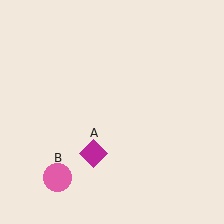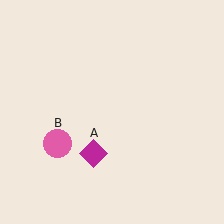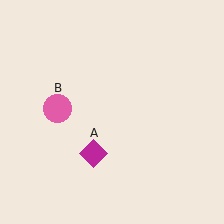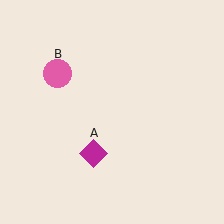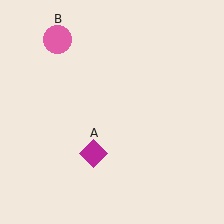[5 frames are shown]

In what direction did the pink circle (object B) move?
The pink circle (object B) moved up.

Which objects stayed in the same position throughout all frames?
Magenta diamond (object A) remained stationary.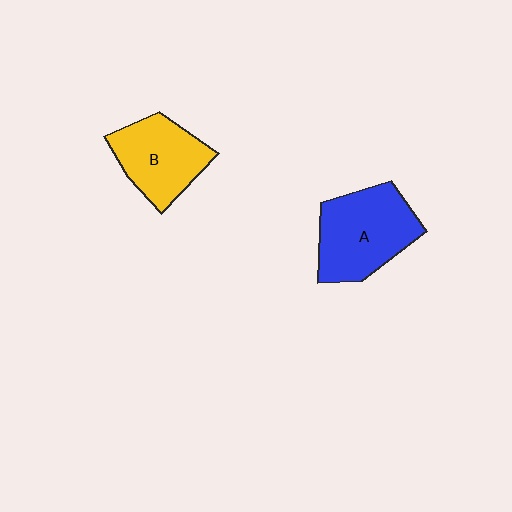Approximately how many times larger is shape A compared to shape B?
Approximately 1.2 times.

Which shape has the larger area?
Shape A (blue).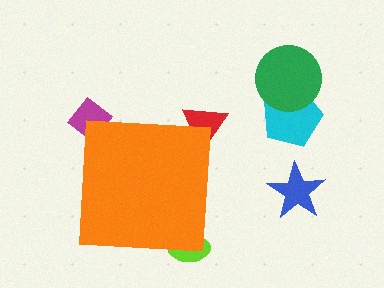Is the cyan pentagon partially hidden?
No, the cyan pentagon is fully visible.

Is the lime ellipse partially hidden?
Yes, the lime ellipse is partially hidden behind the orange square.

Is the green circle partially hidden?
No, the green circle is fully visible.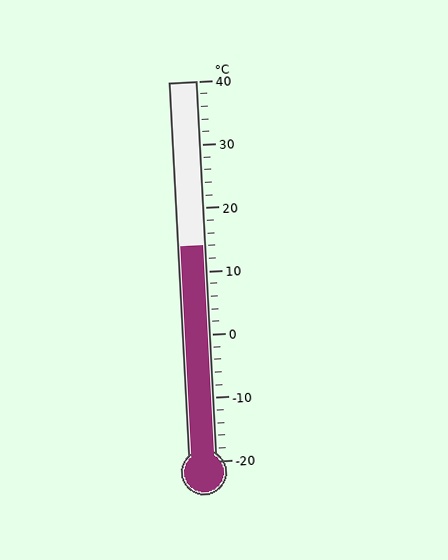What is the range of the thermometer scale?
The thermometer scale ranges from -20°C to 40°C.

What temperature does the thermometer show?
The thermometer shows approximately 14°C.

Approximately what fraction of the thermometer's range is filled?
The thermometer is filled to approximately 55% of its range.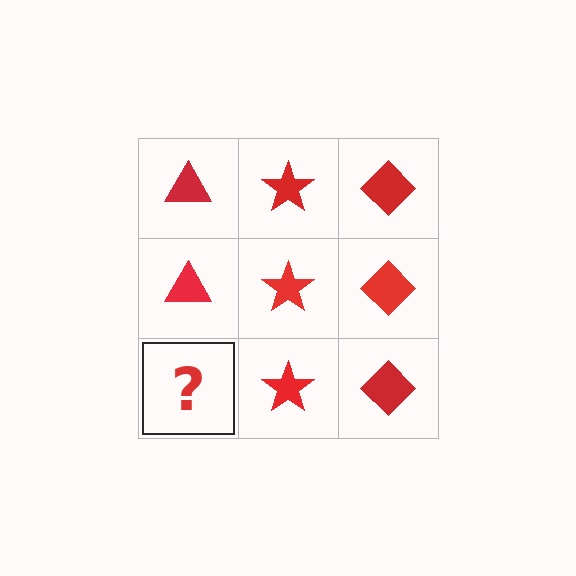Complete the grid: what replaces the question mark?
The question mark should be replaced with a red triangle.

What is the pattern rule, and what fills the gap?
The rule is that each column has a consistent shape. The gap should be filled with a red triangle.